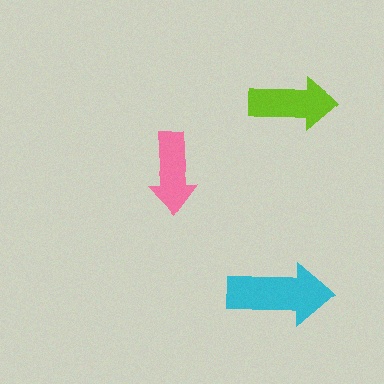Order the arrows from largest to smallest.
the cyan one, the lime one, the pink one.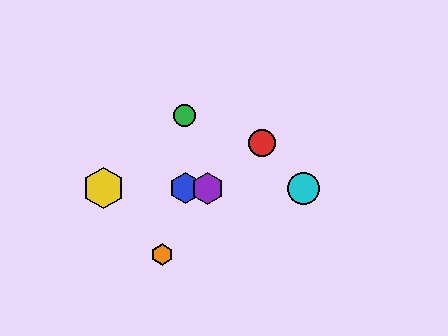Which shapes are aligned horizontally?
The blue hexagon, the yellow hexagon, the purple hexagon, the cyan circle are aligned horizontally.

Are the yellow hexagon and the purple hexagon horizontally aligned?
Yes, both are at y≈188.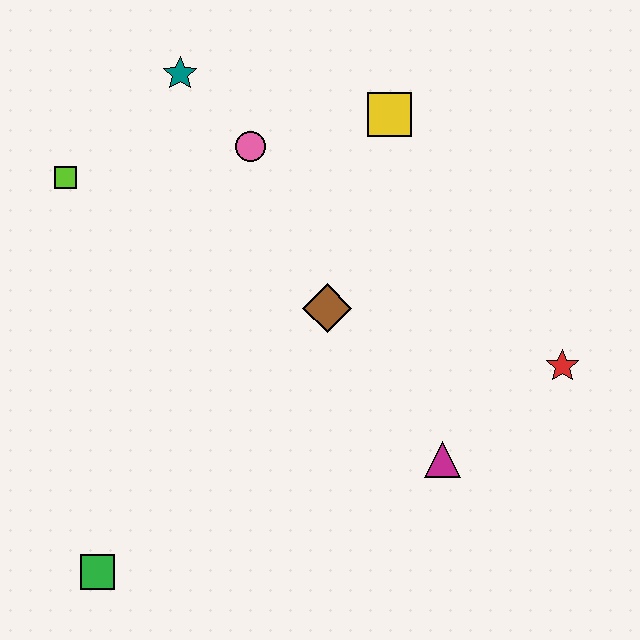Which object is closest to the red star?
The magenta triangle is closest to the red star.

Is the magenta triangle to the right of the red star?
No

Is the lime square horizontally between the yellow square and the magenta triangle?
No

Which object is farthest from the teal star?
The green square is farthest from the teal star.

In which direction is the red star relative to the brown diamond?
The red star is to the right of the brown diamond.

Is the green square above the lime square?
No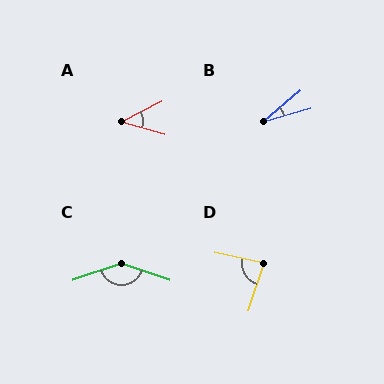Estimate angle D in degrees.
Approximately 85 degrees.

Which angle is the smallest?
B, at approximately 24 degrees.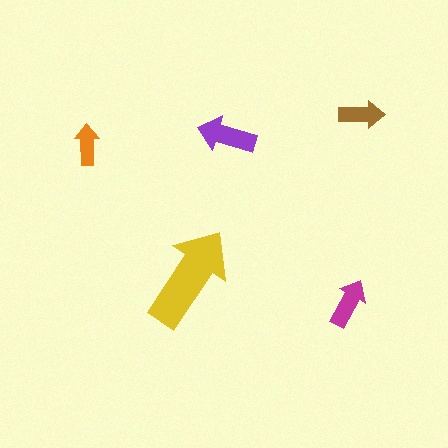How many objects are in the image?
There are 5 objects in the image.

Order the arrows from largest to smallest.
the yellow one, the purple one, the magenta one, the brown one, the orange one.